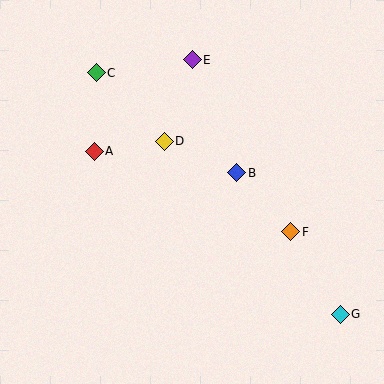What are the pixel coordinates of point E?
Point E is at (192, 60).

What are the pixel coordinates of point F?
Point F is at (291, 232).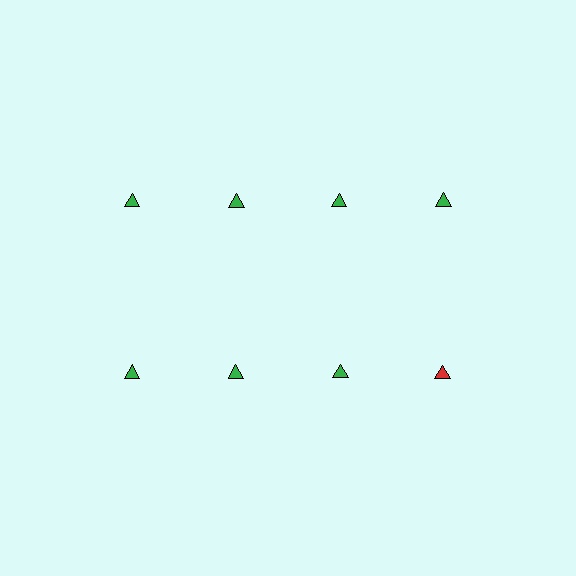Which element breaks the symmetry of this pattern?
The red triangle in the second row, second from right column breaks the symmetry. All other shapes are green triangles.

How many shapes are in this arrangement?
There are 8 shapes arranged in a grid pattern.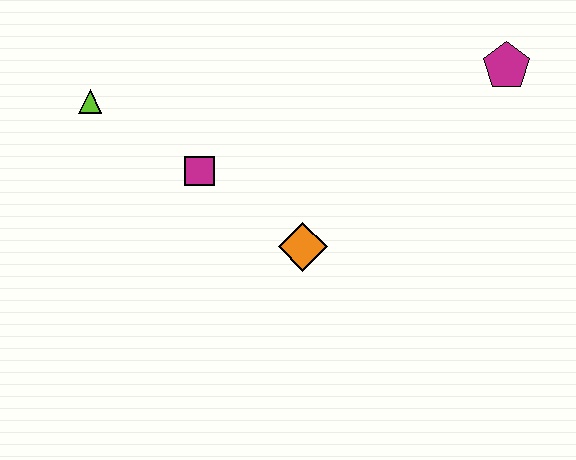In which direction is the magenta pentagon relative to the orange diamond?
The magenta pentagon is to the right of the orange diamond.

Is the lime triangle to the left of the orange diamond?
Yes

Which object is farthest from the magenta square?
The magenta pentagon is farthest from the magenta square.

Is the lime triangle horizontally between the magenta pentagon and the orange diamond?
No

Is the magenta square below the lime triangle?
Yes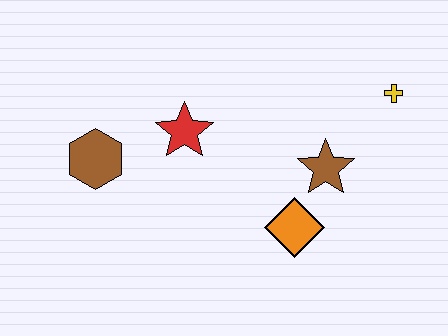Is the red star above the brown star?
Yes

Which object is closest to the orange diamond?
The brown star is closest to the orange diamond.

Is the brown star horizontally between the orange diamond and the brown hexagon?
No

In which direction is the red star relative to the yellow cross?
The red star is to the left of the yellow cross.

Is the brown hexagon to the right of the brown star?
No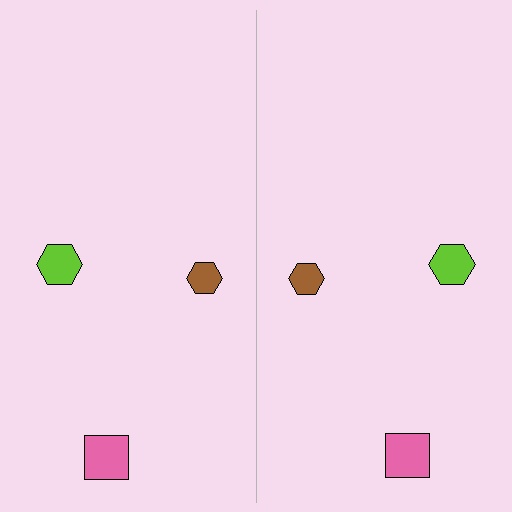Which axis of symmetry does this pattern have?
The pattern has a vertical axis of symmetry running through the center of the image.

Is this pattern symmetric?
Yes, this pattern has bilateral (reflection) symmetry.